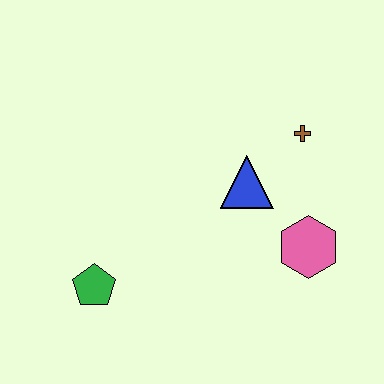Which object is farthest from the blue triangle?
The green pentagon is farthest from the blue triangle.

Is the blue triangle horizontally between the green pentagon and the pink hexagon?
Yes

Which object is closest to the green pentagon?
The blue triangle is closest to the green pentagon.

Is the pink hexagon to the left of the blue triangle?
No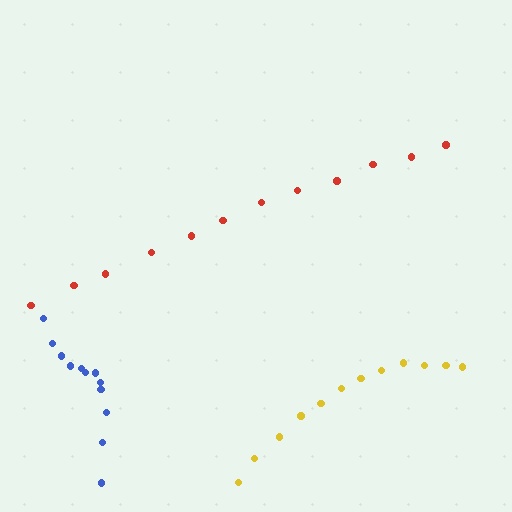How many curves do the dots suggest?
There are 3 distinct paths.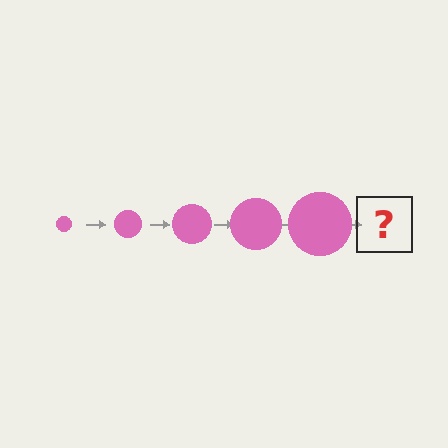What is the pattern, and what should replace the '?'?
The pattern is that the circle gets progressively larger each step. The '?' should be a pink circle, larger than the previous one.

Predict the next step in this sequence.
The next step is a pink circle, larger than the previous one.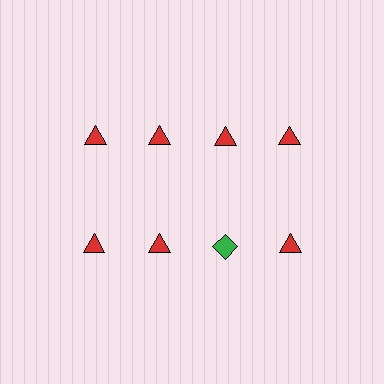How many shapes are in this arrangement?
There are 8 shapes arranged in a grid pattern.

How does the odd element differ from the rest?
It differs in both color (green instead of red) and shape (diamond instead of triangle).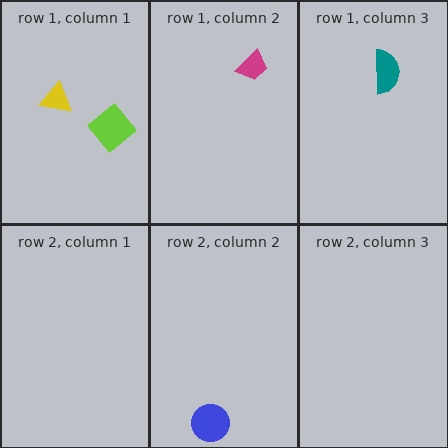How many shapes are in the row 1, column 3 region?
1.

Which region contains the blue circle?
The row 2, column 2 region.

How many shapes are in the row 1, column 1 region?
2.